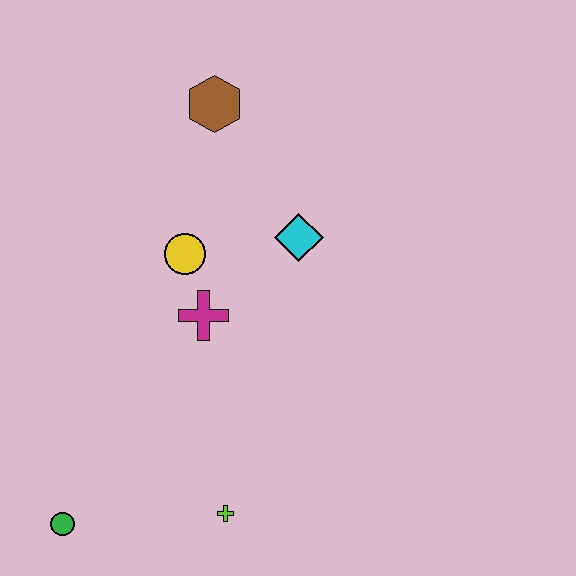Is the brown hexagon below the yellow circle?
No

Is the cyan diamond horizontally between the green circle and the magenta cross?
No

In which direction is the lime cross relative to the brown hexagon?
The lime cross is below the brown hexagon.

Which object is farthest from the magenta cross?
The green circle is farthest from the magenta cross.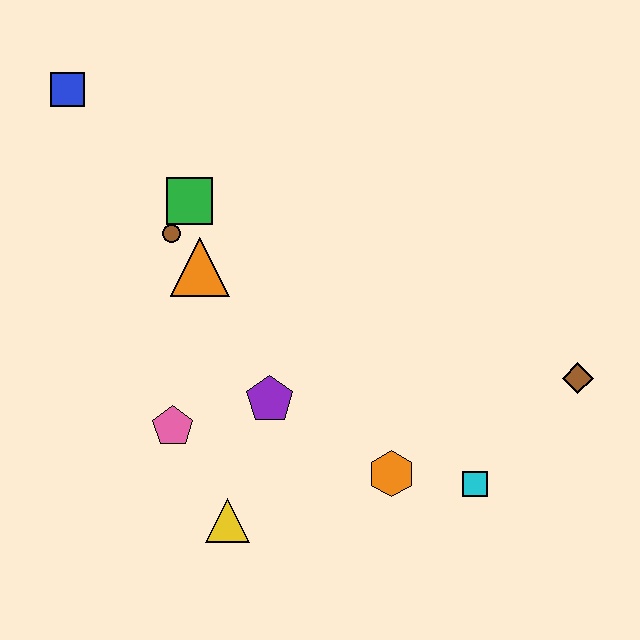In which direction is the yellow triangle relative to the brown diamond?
The yellow triangle is to the left of the brown diamond.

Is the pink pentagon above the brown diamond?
No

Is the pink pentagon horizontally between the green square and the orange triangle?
No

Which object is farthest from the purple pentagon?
The blue square is farthest from the purple pentagon.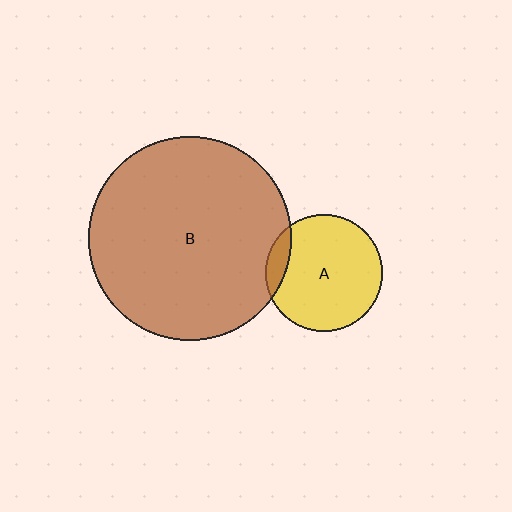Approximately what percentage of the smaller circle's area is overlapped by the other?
Approximately 10%.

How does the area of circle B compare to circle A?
Approximately 3.0 times.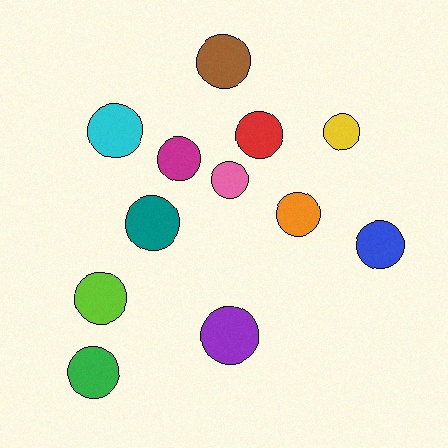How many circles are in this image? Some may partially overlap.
There are 12 circles.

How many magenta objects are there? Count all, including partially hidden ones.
There is 1 magenta object.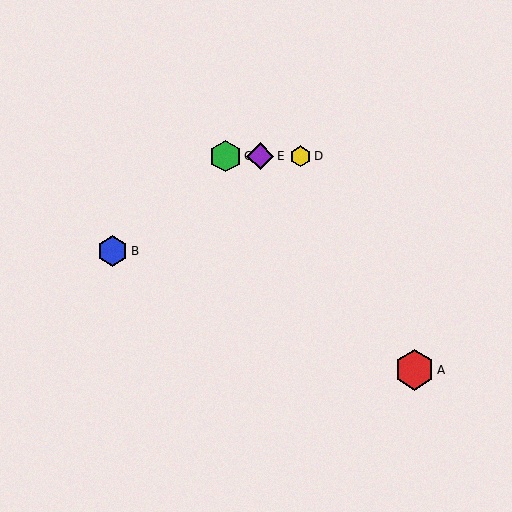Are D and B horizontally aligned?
No, D is at y≈156 and B is at y≈251.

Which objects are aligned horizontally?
Objects C, D, E are aligned horizontally.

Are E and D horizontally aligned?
Yes, both are at y≈156.